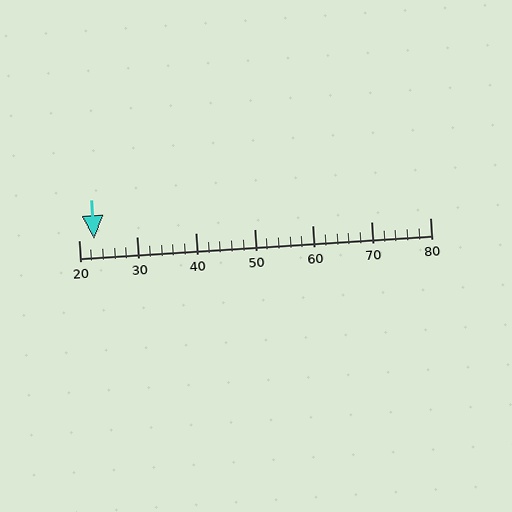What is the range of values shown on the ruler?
The ruler shows values from 20 to 80.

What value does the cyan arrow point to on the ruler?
The cyan arrow points to approximately 23.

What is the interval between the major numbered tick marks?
The major tick marks are spaced 10 units apart.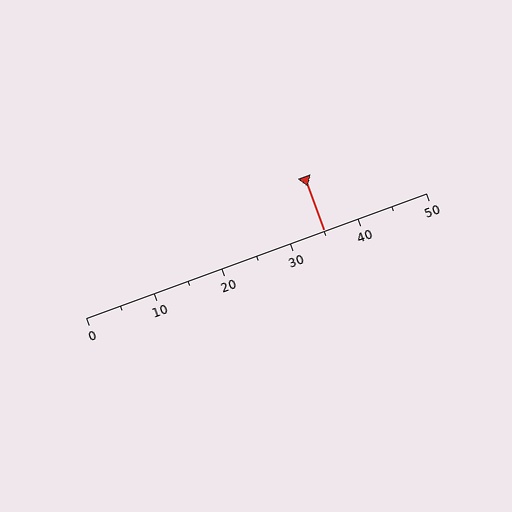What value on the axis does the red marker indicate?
The marker indicates approximately 35.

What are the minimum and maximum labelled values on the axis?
The axis runs from 0 to 50.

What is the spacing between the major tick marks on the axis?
The major ticks are spaced 10 apart.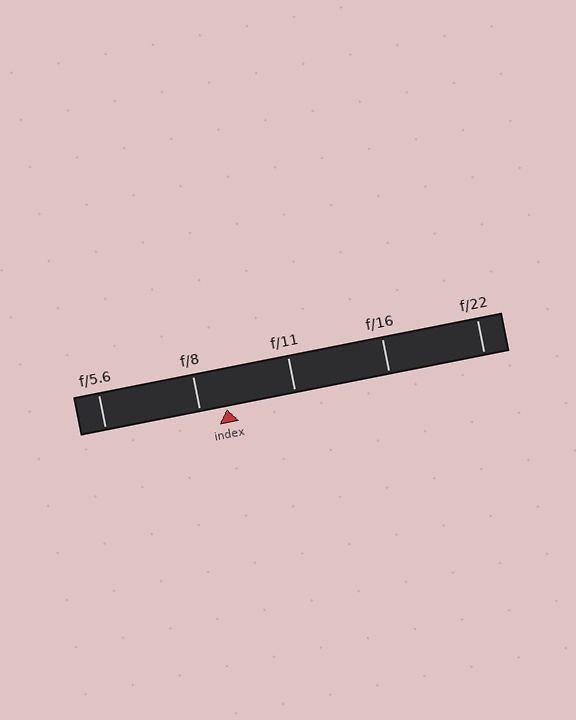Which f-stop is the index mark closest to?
The index mark is closest to f/8.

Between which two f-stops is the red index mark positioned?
The index mark is between f/8 and f/11.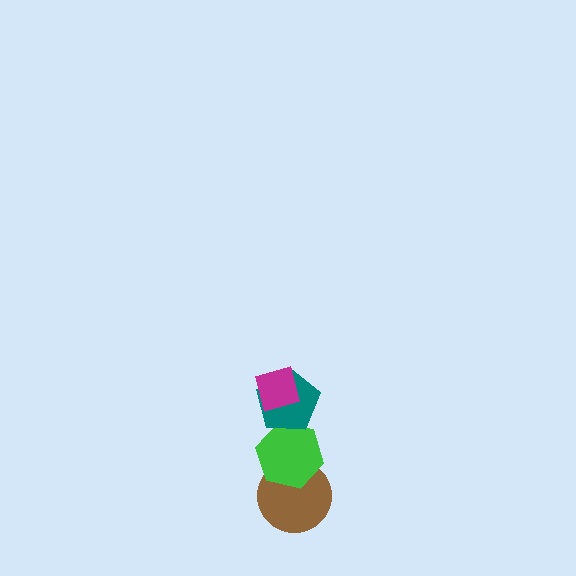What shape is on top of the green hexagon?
The teal pentagon is on top of the green hexagon.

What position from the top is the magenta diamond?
The magenta diamond is 1st from the top.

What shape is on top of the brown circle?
The green hexagon is on top of the brown circle.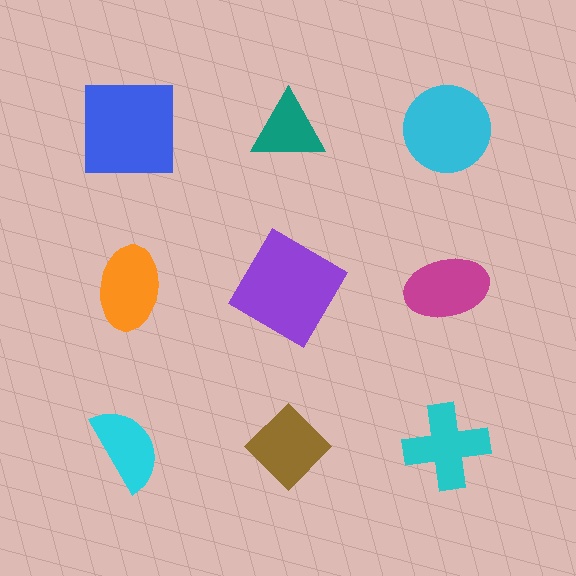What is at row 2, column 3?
A magenta ellipse.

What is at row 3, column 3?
A cyan cross.